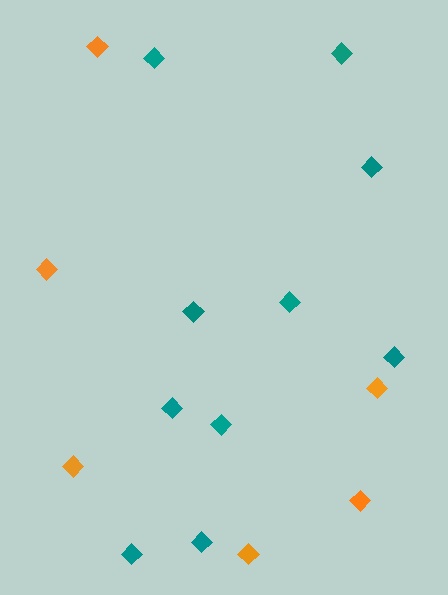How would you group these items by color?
There are 2 groups: one group of teal diamonds (10) and one group of orange diamonds (6).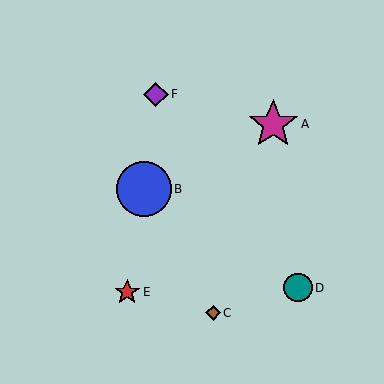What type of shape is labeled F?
Shape F is a purple diamond.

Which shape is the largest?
The blue circle (labeled B) is the largest.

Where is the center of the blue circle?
The center of the blue circle is at (144, 189).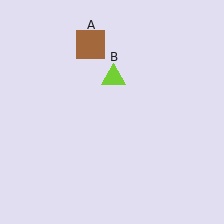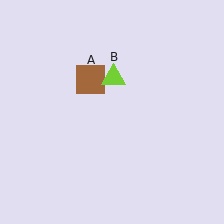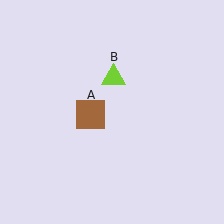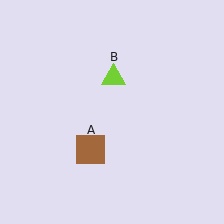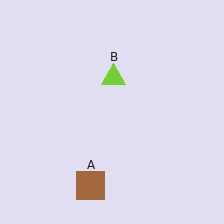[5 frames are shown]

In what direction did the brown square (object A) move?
The brown square (object A) moved down.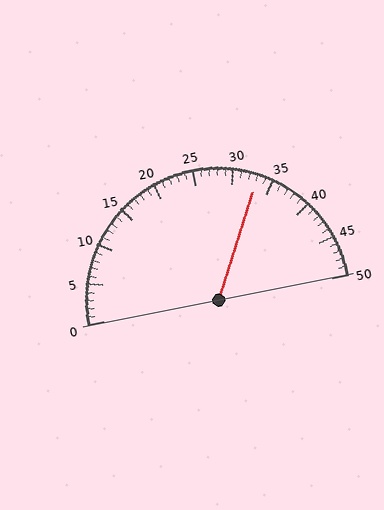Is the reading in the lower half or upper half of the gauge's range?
The reading is in the upper half of the range (0 to 50).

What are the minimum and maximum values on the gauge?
The gauge ranges from 0 to 50.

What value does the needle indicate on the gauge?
The needle indicates approximately 33.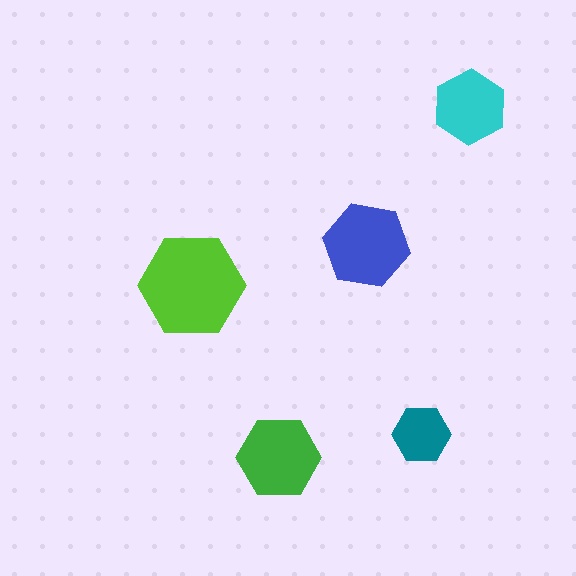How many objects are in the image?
There are 5 objects in the image.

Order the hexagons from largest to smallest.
the lime one, the blue one, the green one, the cyan one, the teal one.